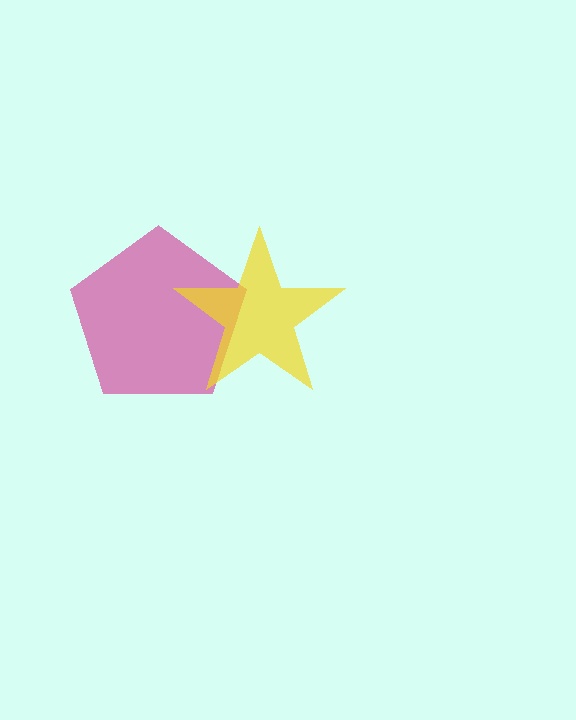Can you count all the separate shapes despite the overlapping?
Yes, there are 2 separate shapes.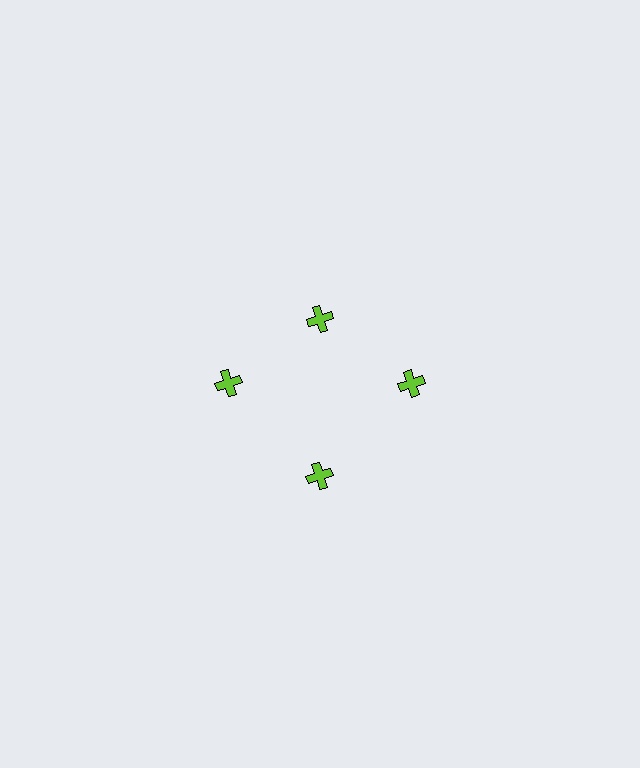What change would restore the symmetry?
The symmetry would be restored by moving it outward, back onto the ring so that all 4 crosses sit at equal angles and equal distance from the center.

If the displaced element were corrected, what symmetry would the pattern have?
It would have 4-fold rotational symmetry — the pattern would map onto itself every 90 degrees.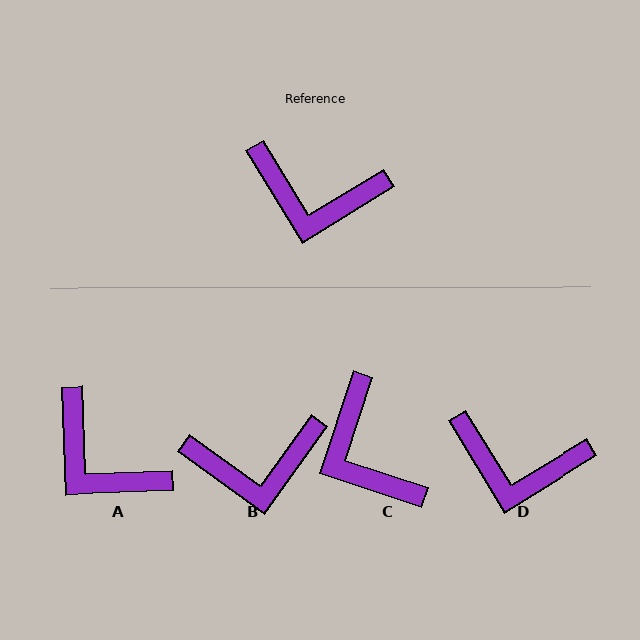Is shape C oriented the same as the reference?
No, it is off by about 50 degrees.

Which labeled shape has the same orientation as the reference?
D.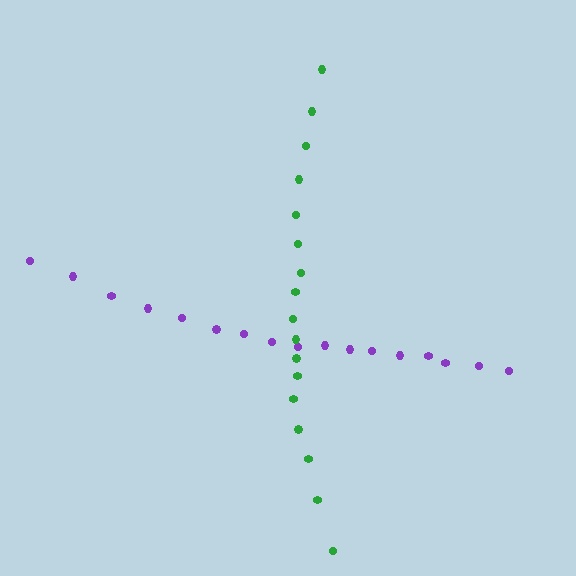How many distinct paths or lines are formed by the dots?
There are 2 distinct paths.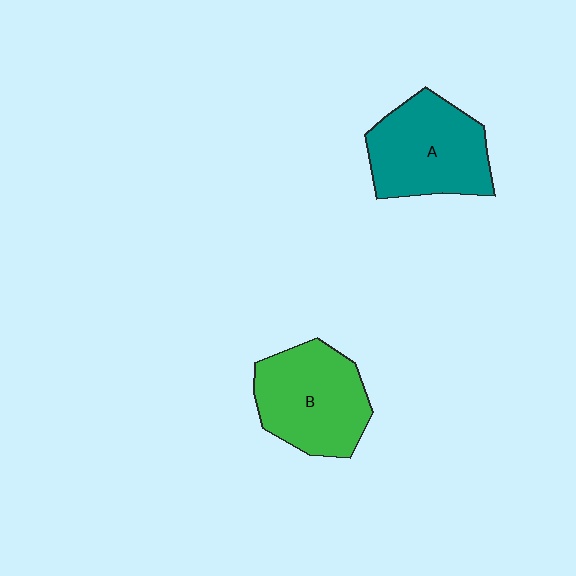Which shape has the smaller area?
Shape B (green).